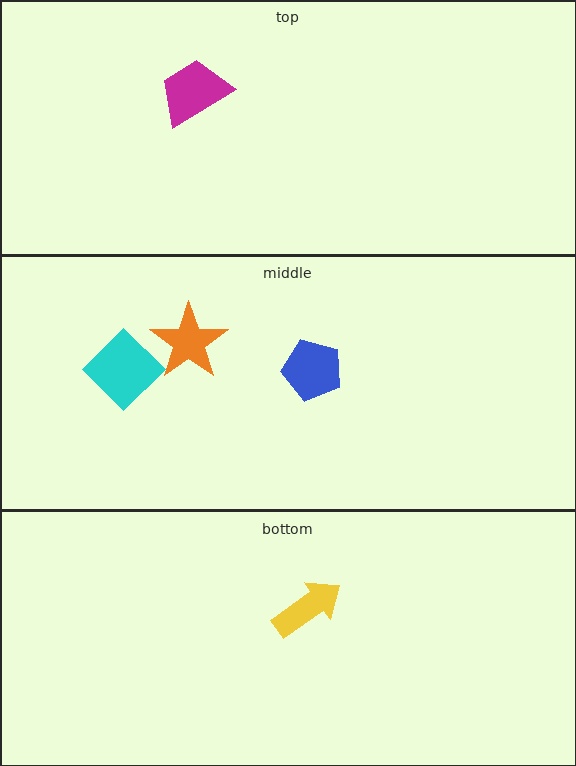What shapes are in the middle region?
The orange star, the cyan diamond, the blue pentagon.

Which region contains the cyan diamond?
The middle region.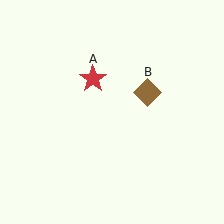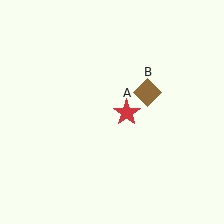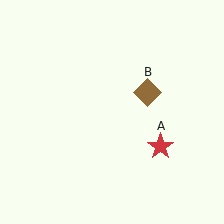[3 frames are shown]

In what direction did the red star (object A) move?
The red star (object A) moved down and to the right.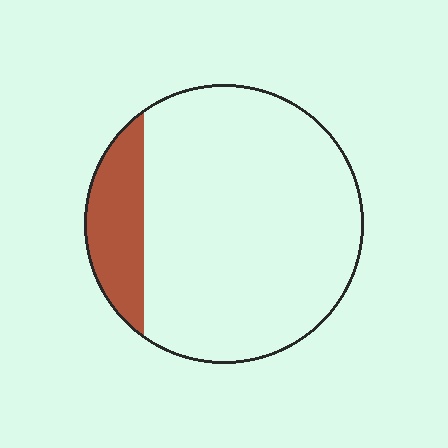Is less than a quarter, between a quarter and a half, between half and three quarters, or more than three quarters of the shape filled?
Less than a quarter.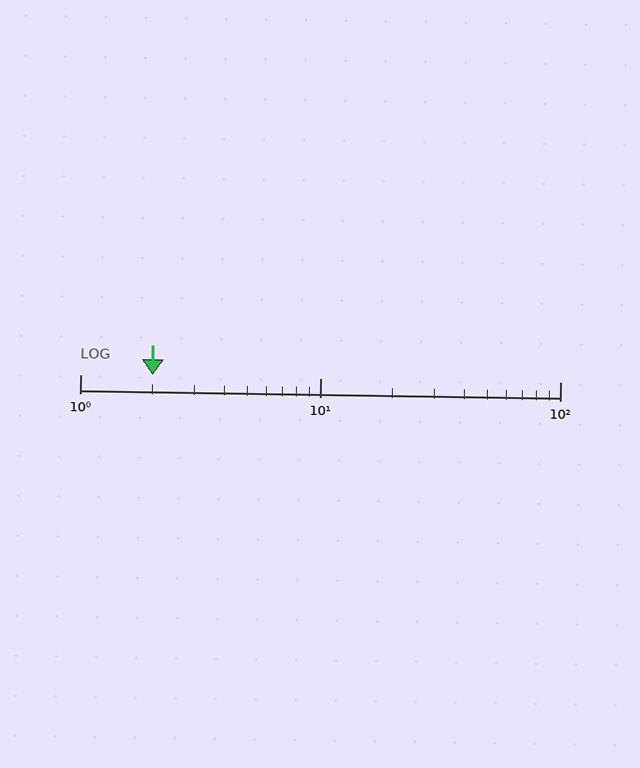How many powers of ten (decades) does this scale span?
The scale spans 2 decades, from 1 to 100.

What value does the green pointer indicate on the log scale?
The pointer indicates approximately 2.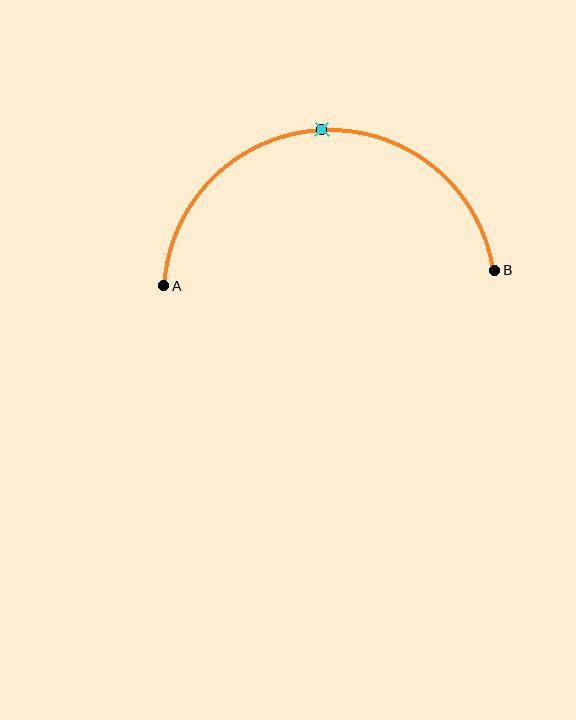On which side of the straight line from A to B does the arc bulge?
The arc bulges above the straight line connecting A and B.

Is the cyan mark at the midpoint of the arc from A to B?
Yes. The cyan mark lies on the arc at equal arc-length from both A and B — it is the arc midpoint.